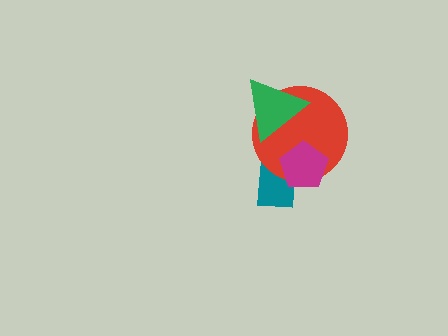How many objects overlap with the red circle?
3 objects overlap with the red circle.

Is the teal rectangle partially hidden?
Yes, it is partially covered by another shape.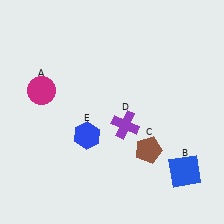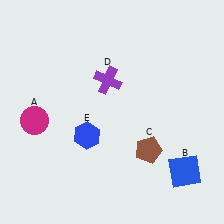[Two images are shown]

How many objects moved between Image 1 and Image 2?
2 objects moved between the two images.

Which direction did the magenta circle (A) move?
The magenta circle (A) moved down.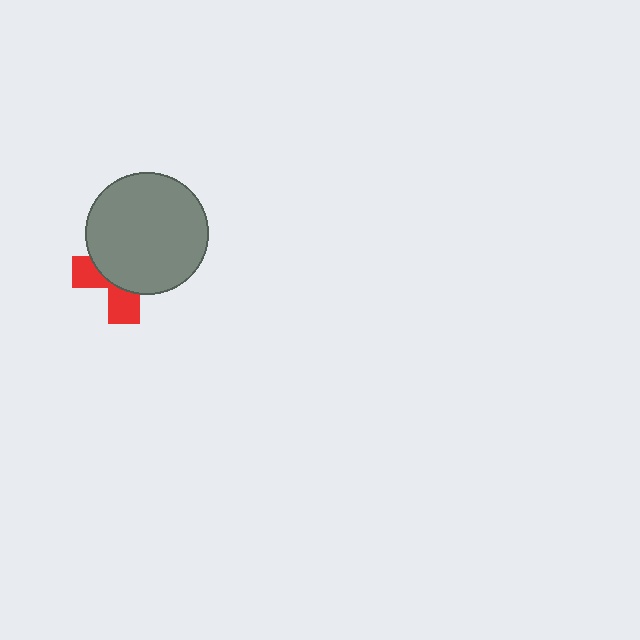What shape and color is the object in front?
The object in front is a gray circle.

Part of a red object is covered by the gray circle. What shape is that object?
It is a cross.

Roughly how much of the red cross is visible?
A small part of it is visible (roughly 35%).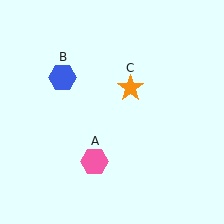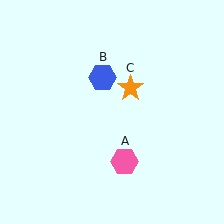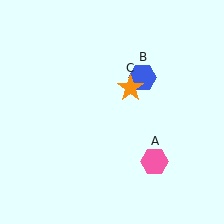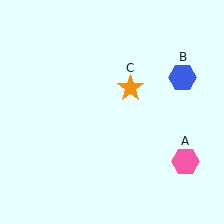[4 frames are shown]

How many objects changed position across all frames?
2 objects changed position: pink hexagon (object A), blue hexagon (object B).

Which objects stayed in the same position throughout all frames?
Orange star (object C) remained stationary.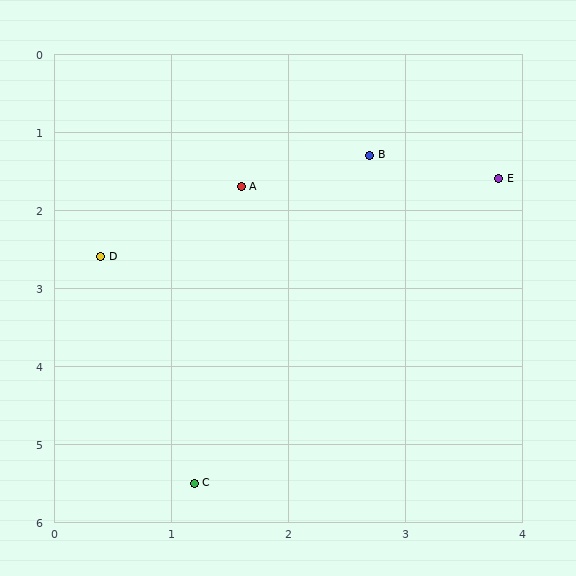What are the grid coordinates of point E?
Point E is at approximately (3.8, 1.6).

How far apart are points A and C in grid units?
Points A and C are about 3.8 grid units apart.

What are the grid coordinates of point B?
Point B is at approximately (2.7, 1.3).